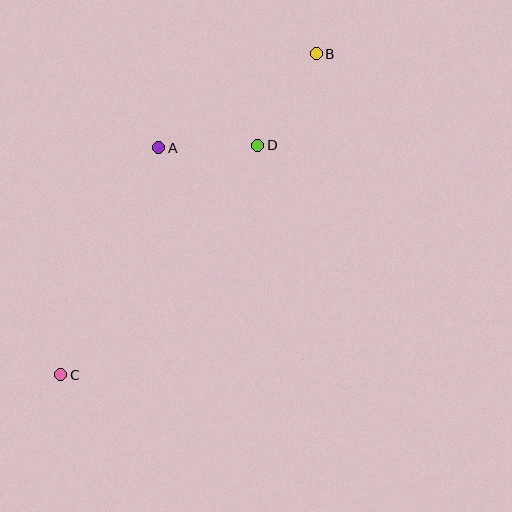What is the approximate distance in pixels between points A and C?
The distance between A and C is approximately 247 pixels.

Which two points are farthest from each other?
Points B and C are farthest from each other.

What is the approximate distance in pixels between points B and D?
The distance between B and D is approximately 108 pixels.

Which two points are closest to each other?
Points A and D are closest to each other.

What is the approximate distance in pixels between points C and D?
The distance between C and D is approximately 303 pixels.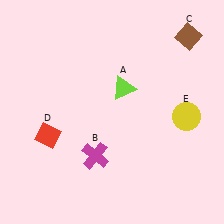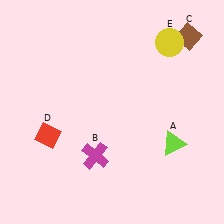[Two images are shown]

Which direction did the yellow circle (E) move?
The yellow circle (E) moved up.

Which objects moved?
The objects that moved are: the lime triangle (A), the yellow circle (E).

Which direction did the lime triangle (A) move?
The lime triangle (A) moved down.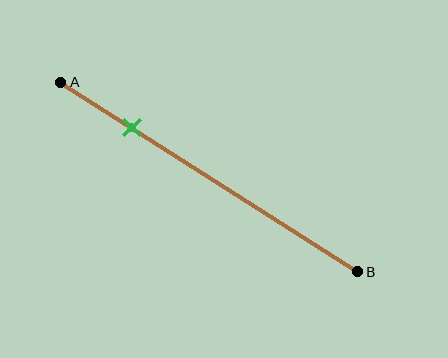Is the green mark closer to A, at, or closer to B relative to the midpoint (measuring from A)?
The green mark is closer to point A than the midpoint of segment AB.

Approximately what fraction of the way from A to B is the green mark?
The green mark is approximately 25% of the way from A to B.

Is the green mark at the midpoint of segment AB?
No, the mark is at about 25% from A, not at the 50% midpoint.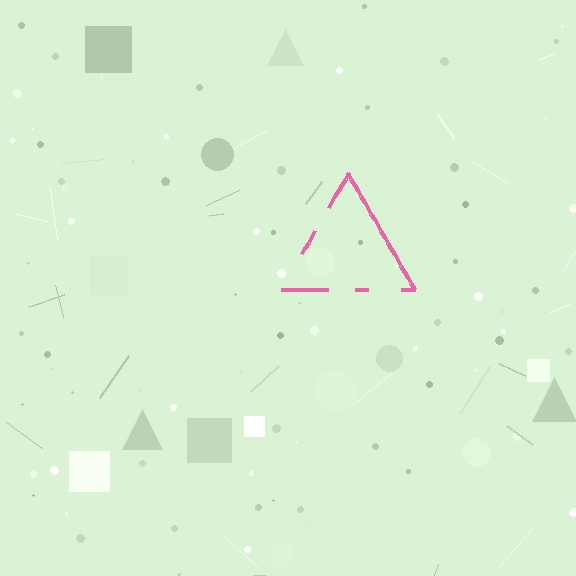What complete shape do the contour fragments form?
The contour fragments form a triangle.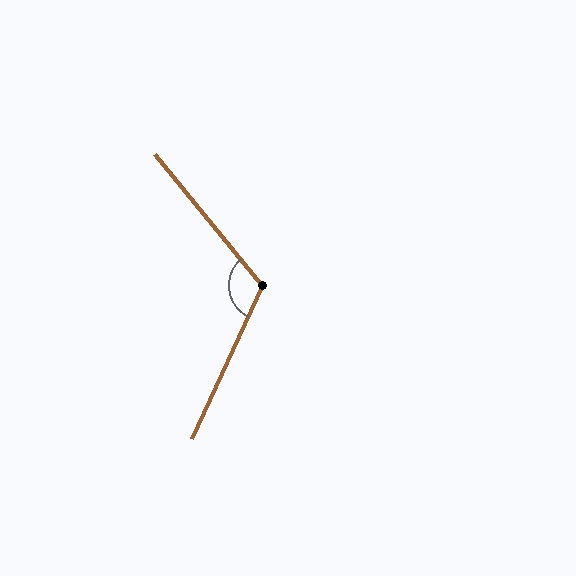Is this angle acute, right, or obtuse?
It is obtuse.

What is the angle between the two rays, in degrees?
Approximately 116 degrees.